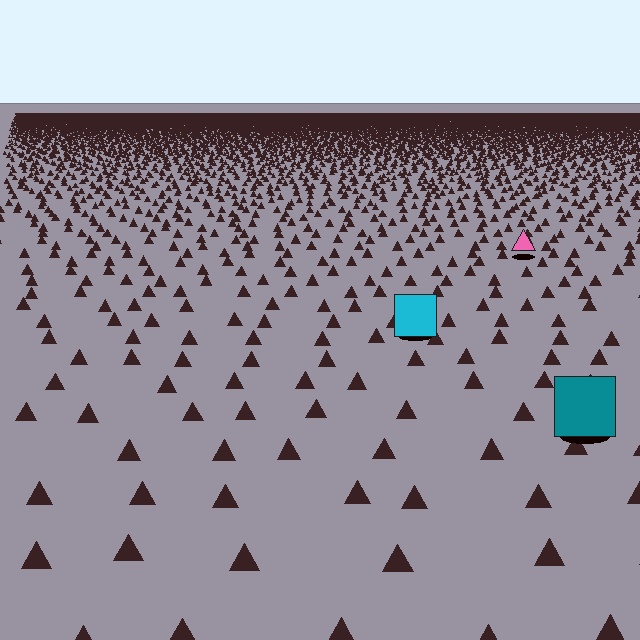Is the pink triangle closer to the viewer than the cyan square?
No. The cyan square is closer — you can tell from the texture gradient: the ground texture is coarser near it.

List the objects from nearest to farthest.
From nearest to farthest: the teal square, the cyan square, the pink triangle.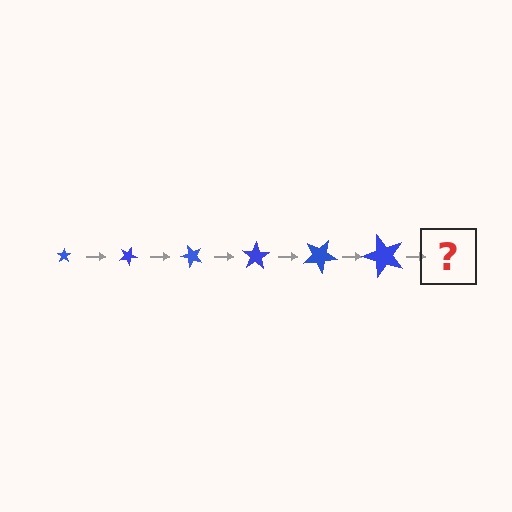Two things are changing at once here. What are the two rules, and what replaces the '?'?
The two rules are that the star grows larger each step and it rotates 25 degrees each step. The '?' should be a star, larger than the previous one and rotated 150 degrees from the start.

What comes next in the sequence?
The next element should be a star, larger than the previous one and rotated 150 degrees from the start.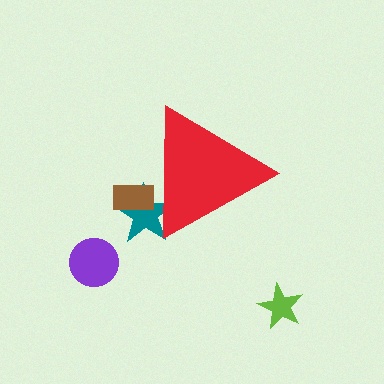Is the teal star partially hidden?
Yes, the teal star is partially hidden behind the red triangle.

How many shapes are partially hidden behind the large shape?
2 shapes are partially hidden.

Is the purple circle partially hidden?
No, the purple circle is fully visible.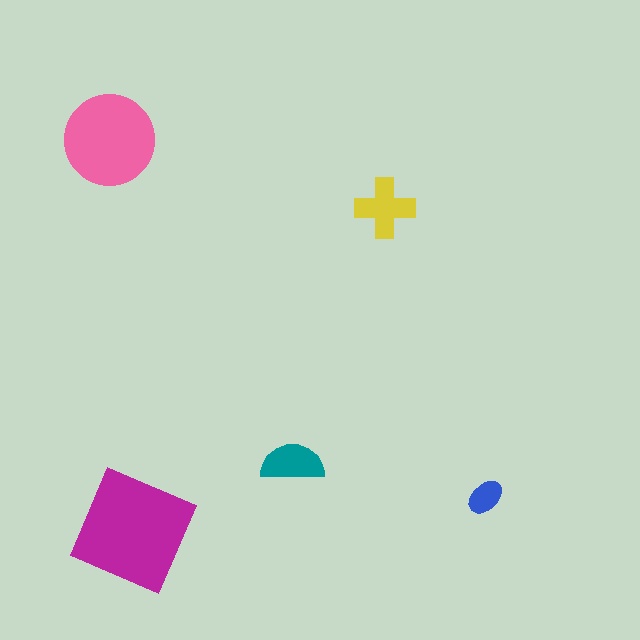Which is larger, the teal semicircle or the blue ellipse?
The teal semicircle.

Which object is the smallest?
The blue ellipse.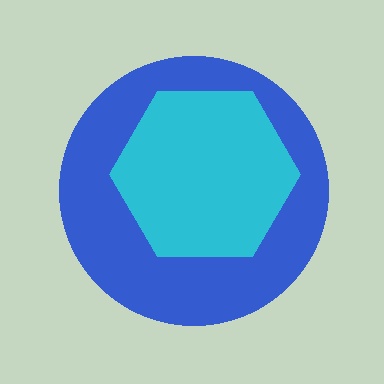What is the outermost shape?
The blue circle.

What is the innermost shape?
The cyan hexagon.